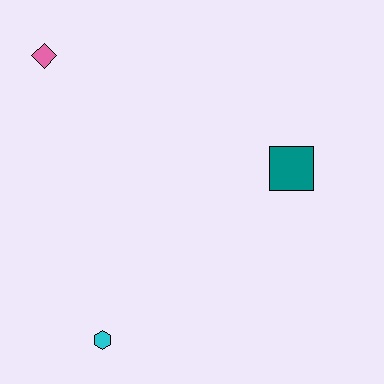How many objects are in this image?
There are 3 objects.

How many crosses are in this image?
There are no crosses.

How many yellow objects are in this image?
There are no yellow objects.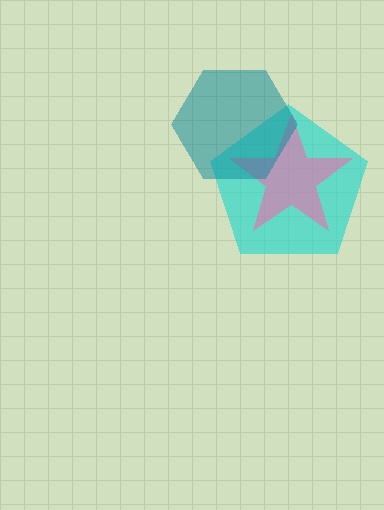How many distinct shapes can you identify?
There are 3 distinct shapes: a cyan pentagon, a pink star, a teal hexagon.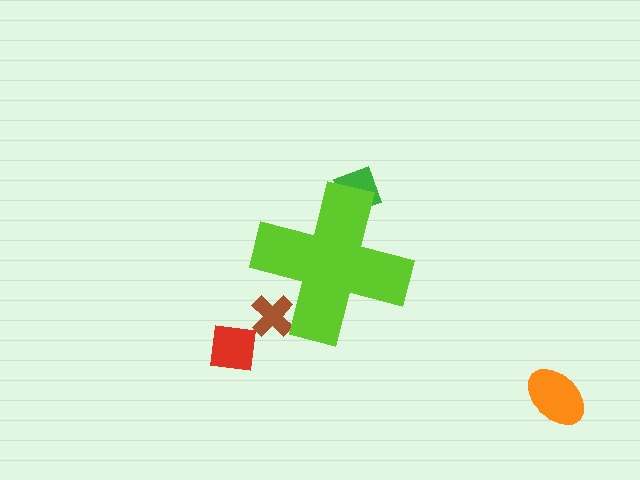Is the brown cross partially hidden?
Yes, the brown cross is partially hidden behind the lime cross.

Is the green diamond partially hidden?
Yes, the green diamond is partially hidden behind the lime cross.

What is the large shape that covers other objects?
A lime cross.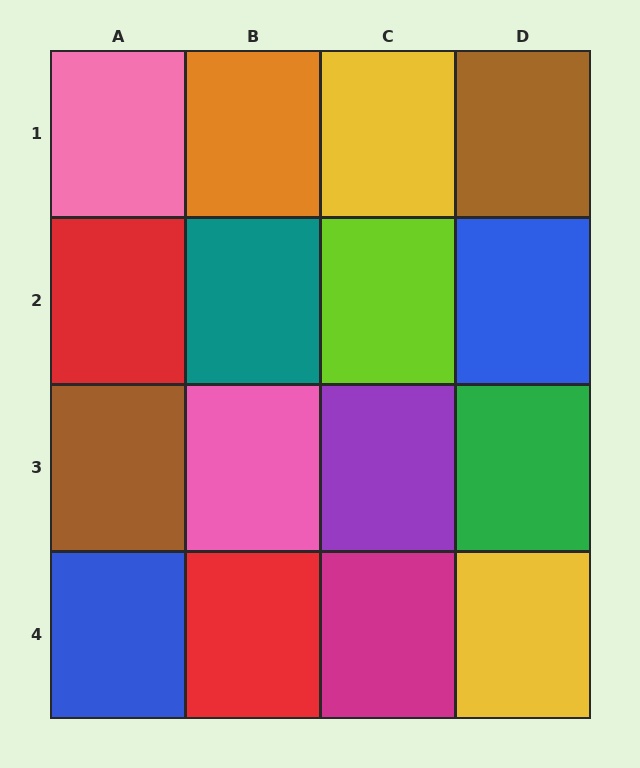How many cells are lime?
1 cell is lime.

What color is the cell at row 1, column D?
Brown.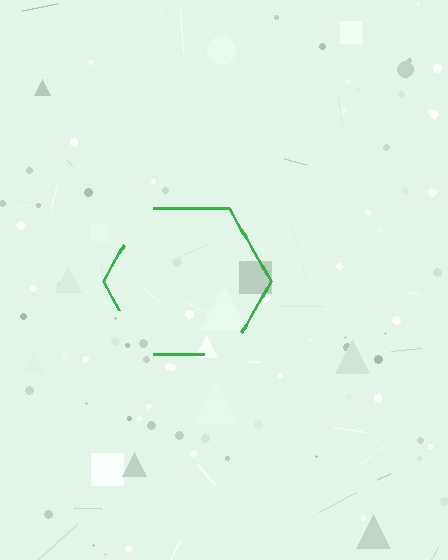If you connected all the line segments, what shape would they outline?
They would outline a hexagon.